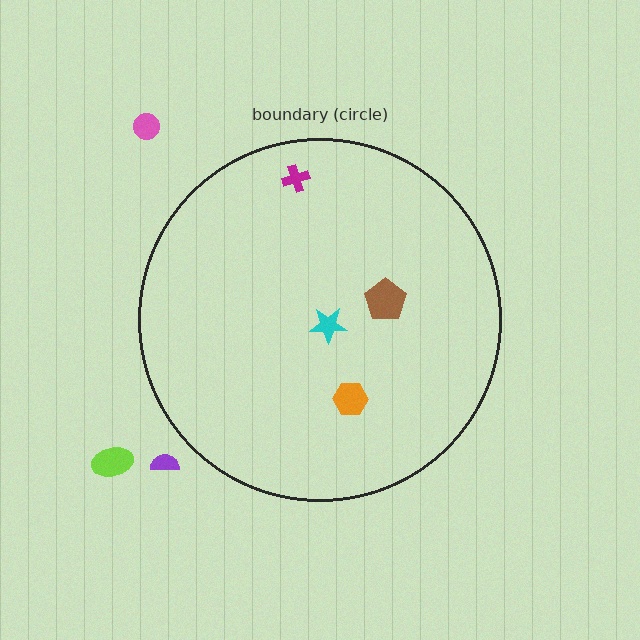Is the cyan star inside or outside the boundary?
Inside.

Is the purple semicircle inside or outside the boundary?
Outside.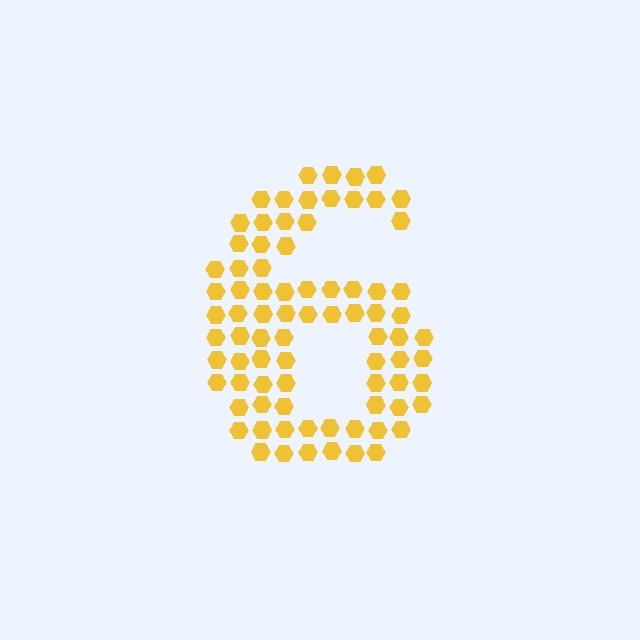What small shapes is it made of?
It is made of small hexagons.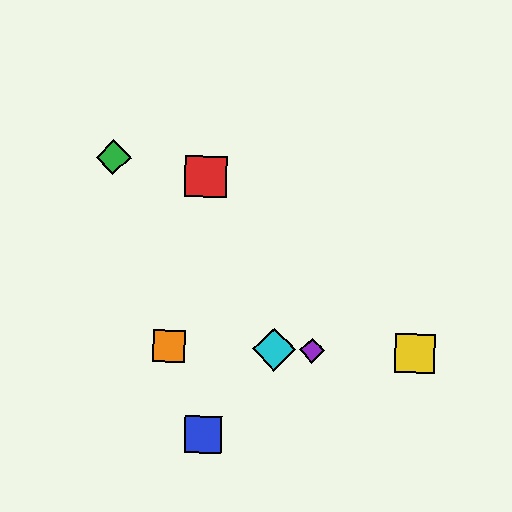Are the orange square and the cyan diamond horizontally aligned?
Yes, both are at y≈347.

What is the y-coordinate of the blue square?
The blue square is at y≈435.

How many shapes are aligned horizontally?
4 shapes (the yellow square, the purple diamond, the orange square, the cyan diamond) are aligned horizontally.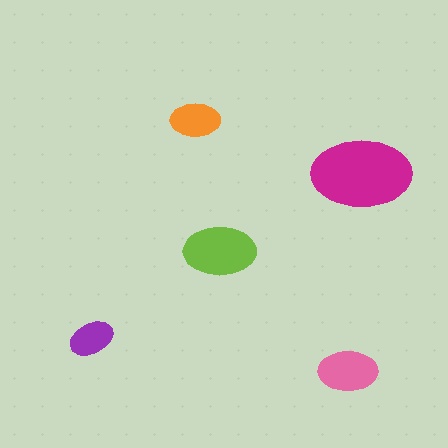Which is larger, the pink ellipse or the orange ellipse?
The pink one.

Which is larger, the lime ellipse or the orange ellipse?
The lime one.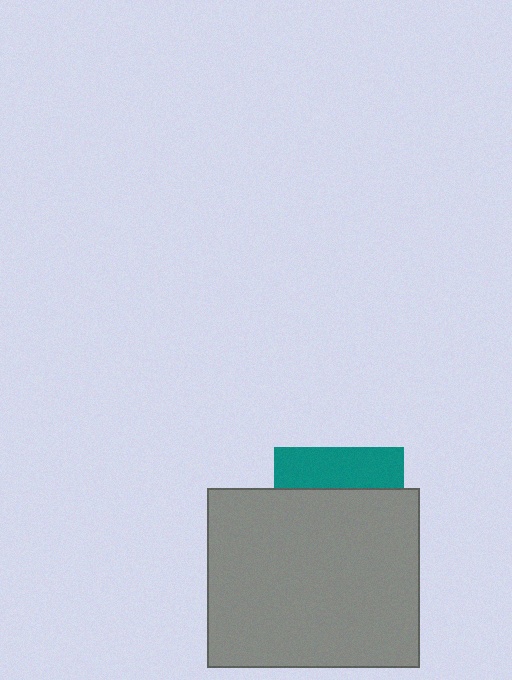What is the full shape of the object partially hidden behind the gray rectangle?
The partially hidden object is a teal square.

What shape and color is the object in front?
The object in front is a gray rectangle.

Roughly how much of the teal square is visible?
A small part of it is visible (roughly 31%).